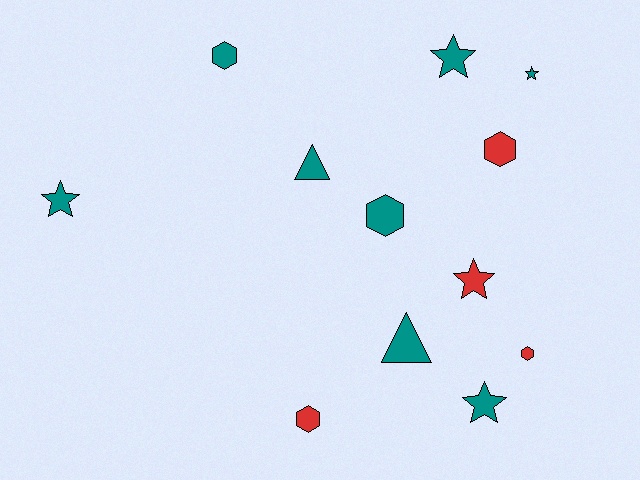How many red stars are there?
There is 1 red star.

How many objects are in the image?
There are 12 objects.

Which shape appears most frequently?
Hexagon, with 5 objects.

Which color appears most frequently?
Teal, with 8 objects.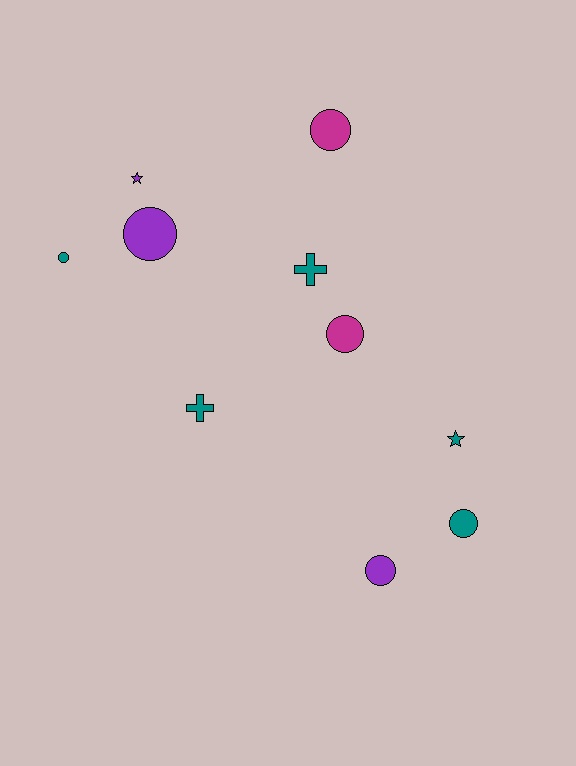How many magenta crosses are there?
There are no magenta crosses.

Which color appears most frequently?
Teal, with 5 objects.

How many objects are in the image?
There are 10 objects.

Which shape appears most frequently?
Circle, with 6 objects.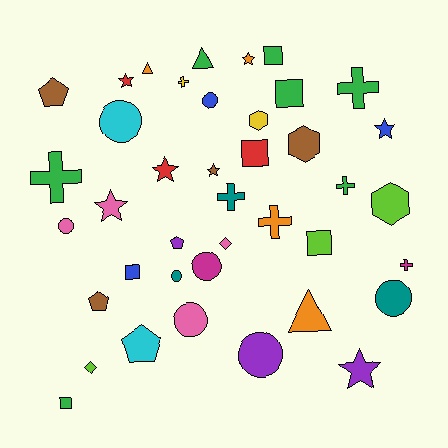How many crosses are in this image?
There are 7 crosses.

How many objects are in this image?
There are 40 objects.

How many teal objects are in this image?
There are 3 teal objects.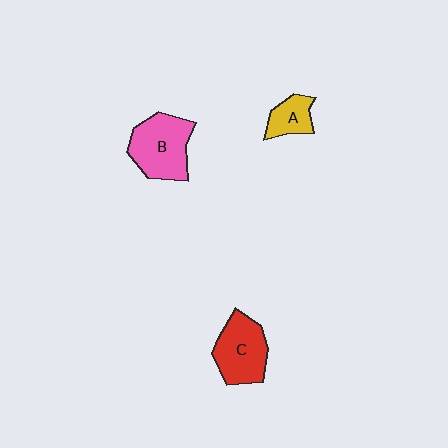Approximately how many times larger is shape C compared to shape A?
Approximately 1.9 times.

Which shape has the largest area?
Shape B (pink).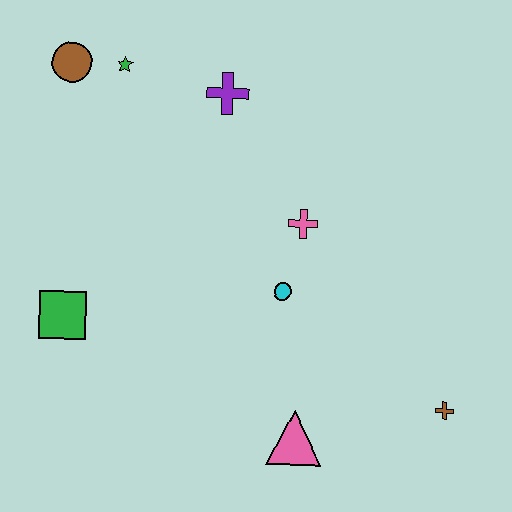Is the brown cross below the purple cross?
Yes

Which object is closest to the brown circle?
The green star is closest to the brown circle.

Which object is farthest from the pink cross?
The brown circle is farthest from the pink cross.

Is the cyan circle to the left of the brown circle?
No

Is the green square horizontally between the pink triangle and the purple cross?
No